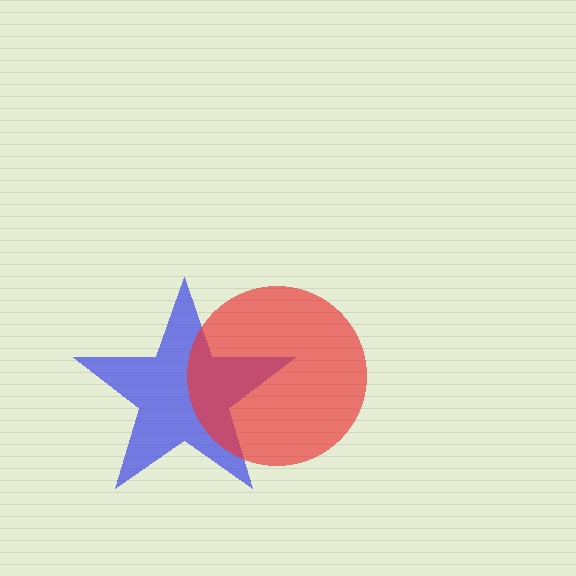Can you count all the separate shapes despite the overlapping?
Yes, there are 2 separate shapes.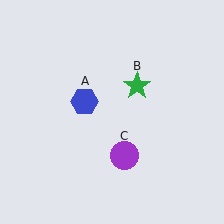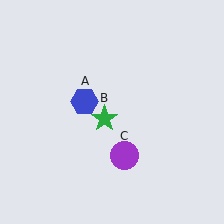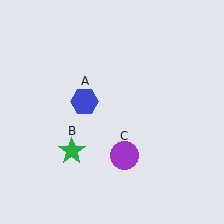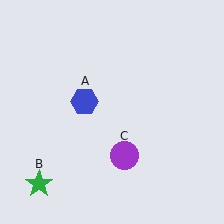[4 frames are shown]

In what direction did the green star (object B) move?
The green star (object B) moved down and to the left.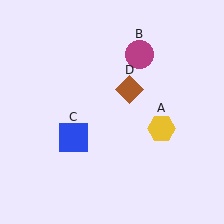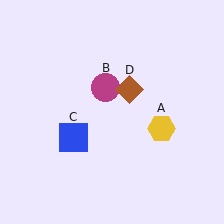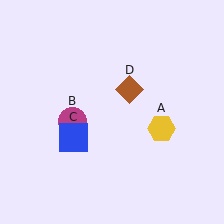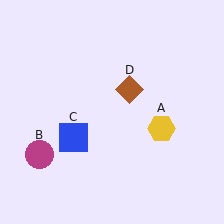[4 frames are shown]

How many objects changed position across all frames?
1 object changed position: magenta circle (object B).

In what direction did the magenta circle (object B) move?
The magenta circle (object B) moved down and to the left.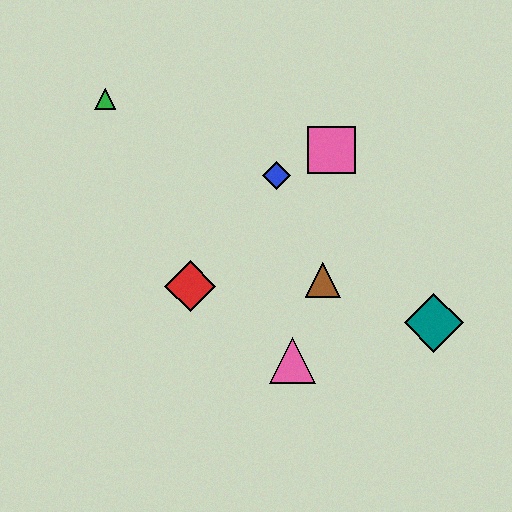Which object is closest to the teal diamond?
The brown triangle is closest to the teal diamond.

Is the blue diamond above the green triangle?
No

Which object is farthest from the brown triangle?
The green triangle is farthest from the brown triangle.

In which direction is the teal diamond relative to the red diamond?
The teal diamond is to the right of the red diamond.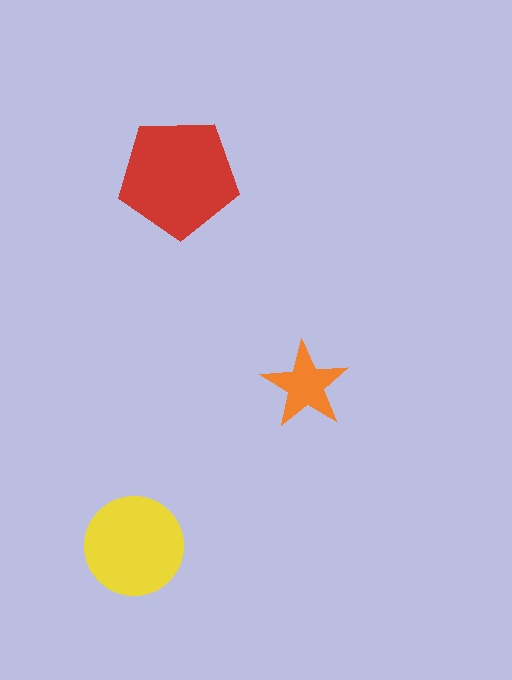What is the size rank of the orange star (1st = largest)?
3rd.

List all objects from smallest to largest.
The orange star, the yellow circle, the red pentagon.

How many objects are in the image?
There are 3 objects in the image.